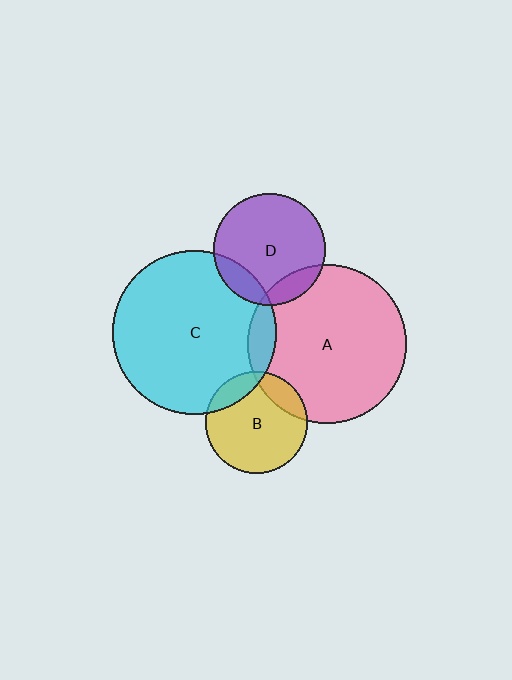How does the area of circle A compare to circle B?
Approximately 2.4 times.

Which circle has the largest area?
Circle C (cyan).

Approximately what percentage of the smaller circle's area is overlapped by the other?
Approximately 15%.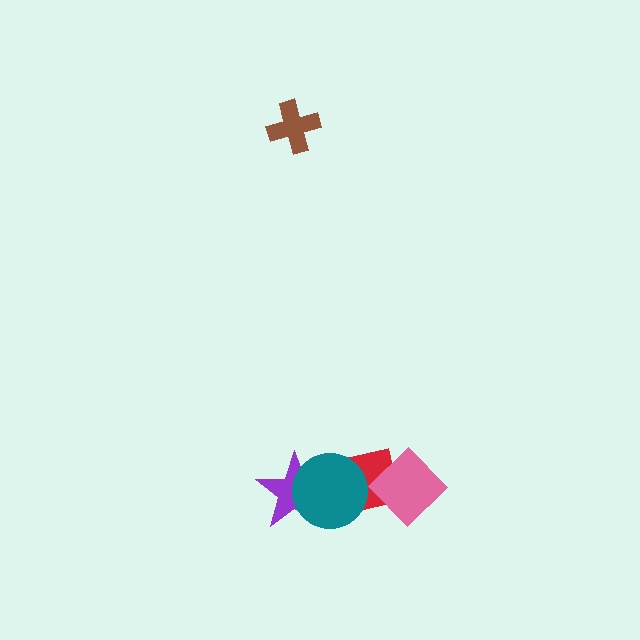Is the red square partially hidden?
Yes, it is partially covered by another shape.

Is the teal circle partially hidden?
No, no other shape covers it.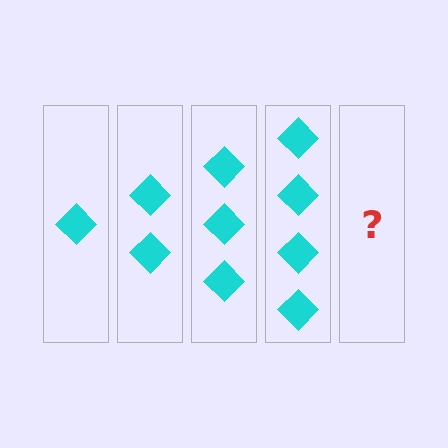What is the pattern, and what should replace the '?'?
The pattern is that each step adds one more diamond. The '?' should be 5 diamonds.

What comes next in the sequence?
The next element should be 5 diamonds.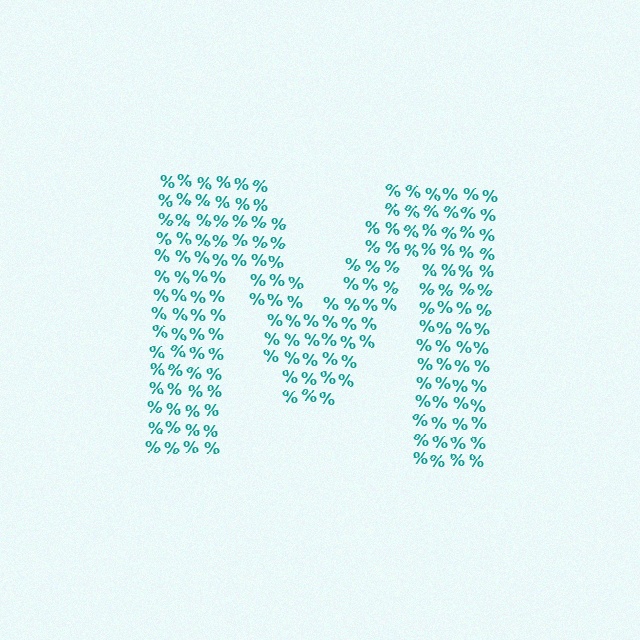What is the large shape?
The large shape is the letter M.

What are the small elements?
The small elements are percent signs.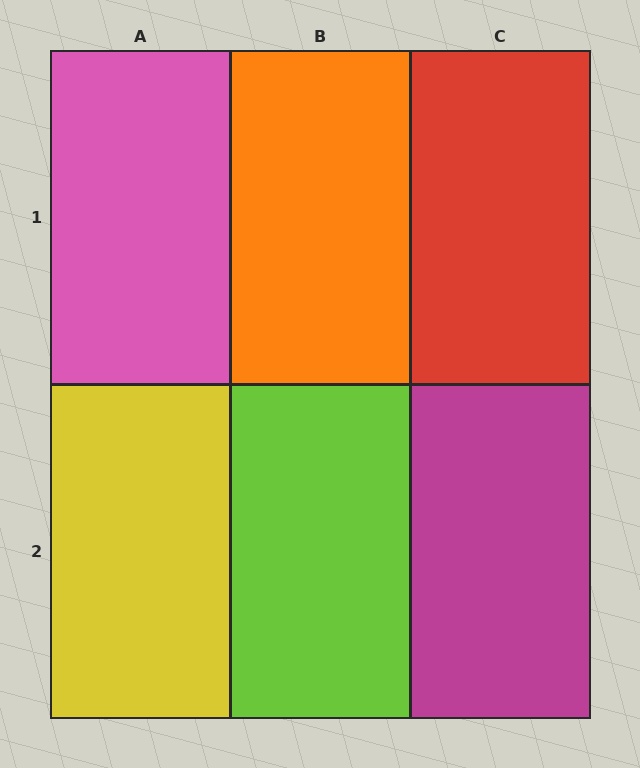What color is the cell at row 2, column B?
Lime.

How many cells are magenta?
1 cell is magenta.